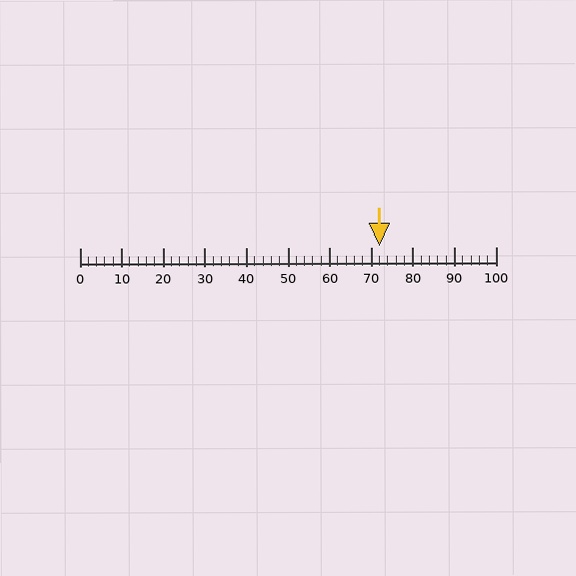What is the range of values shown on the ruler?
The ruler shows values from 0 to 100.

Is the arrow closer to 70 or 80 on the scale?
The arrow is closer to 70.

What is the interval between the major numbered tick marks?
The major tick marks are spaced 10 units apart.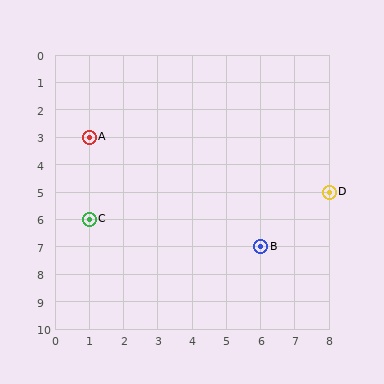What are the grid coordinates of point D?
Point D is at grid coordinates (8, 5).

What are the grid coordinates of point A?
Point A is at grid coordinates (1, 3).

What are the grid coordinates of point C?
Point C is at grid coordinates (1, 6).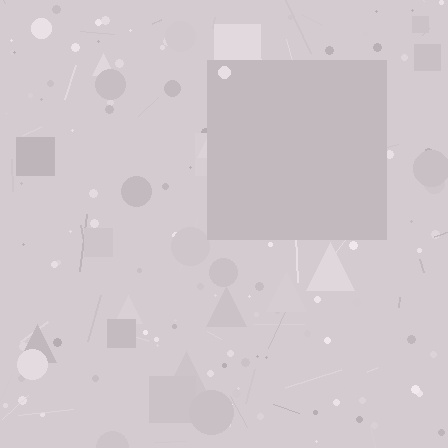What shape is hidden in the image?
A square is hidden in the image.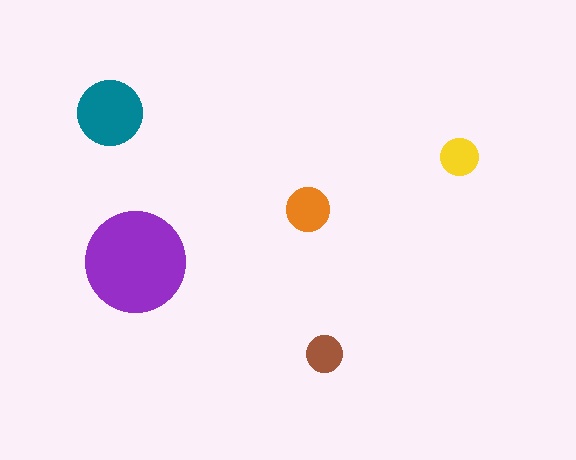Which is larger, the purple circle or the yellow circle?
The purple one.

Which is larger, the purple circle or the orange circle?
The purple one.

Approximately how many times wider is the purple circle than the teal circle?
About 1.5 times wider.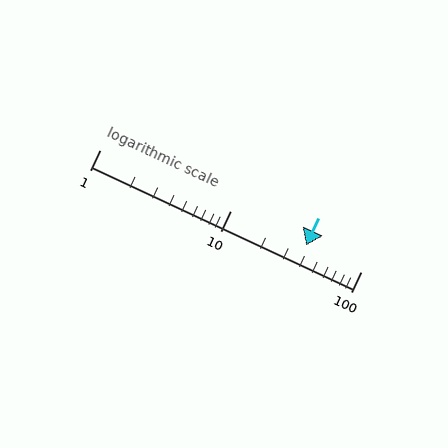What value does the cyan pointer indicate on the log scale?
The pointer indicates approximately 38.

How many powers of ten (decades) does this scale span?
The scale spans 2 decades, from 1 to 100.